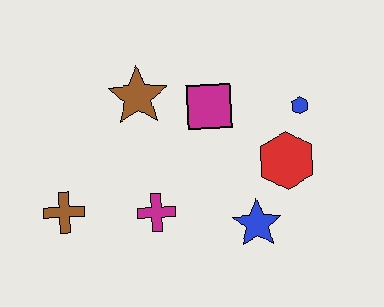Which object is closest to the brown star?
The magenta square is closest to the brown star.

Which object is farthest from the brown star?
The blue star is farthest from the brown star.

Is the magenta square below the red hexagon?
No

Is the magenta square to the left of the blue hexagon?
Yes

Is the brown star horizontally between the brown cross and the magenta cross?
Yes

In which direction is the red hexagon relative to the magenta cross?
The red hexagon is to the right of the magenta cross.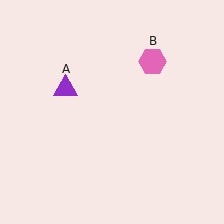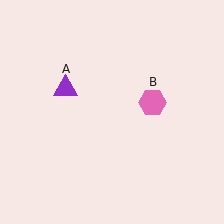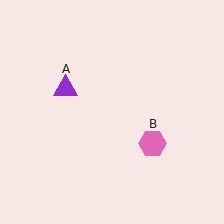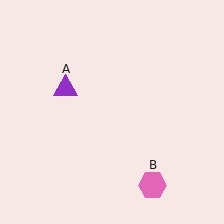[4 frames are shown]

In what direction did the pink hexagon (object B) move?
The pink hexagon (object B) moved down.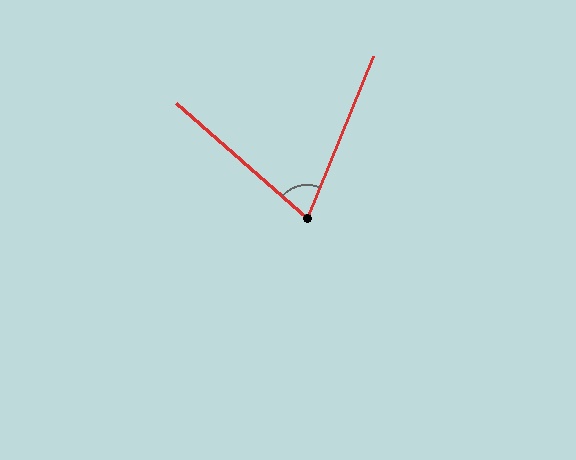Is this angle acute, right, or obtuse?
It is acute.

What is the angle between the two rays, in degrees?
Approximately 71 degrees.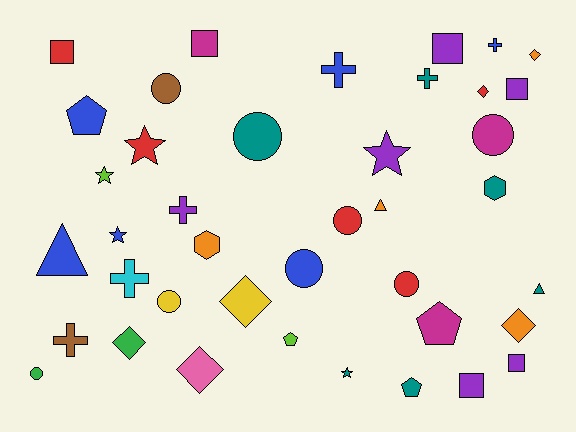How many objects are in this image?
There are 40 objects.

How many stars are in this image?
There are 5 stars.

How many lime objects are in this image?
There are 2 lime objects.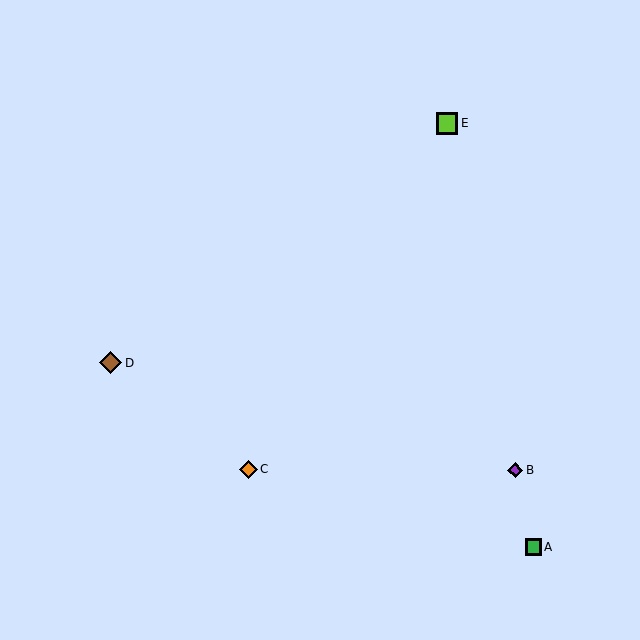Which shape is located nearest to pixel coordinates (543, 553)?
The green square (labeled A) at (533, 547) is nearest to that location.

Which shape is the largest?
The brown diamond (labeled D) is the largest.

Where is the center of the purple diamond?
The center of the purple diamond is at (515, 470).